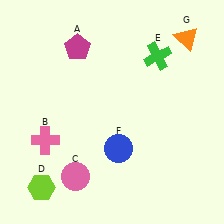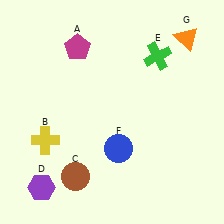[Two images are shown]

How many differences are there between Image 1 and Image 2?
There are 3 differences between the two images.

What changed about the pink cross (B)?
In Image 1, B is pink. In Image 2, it changed to yellow.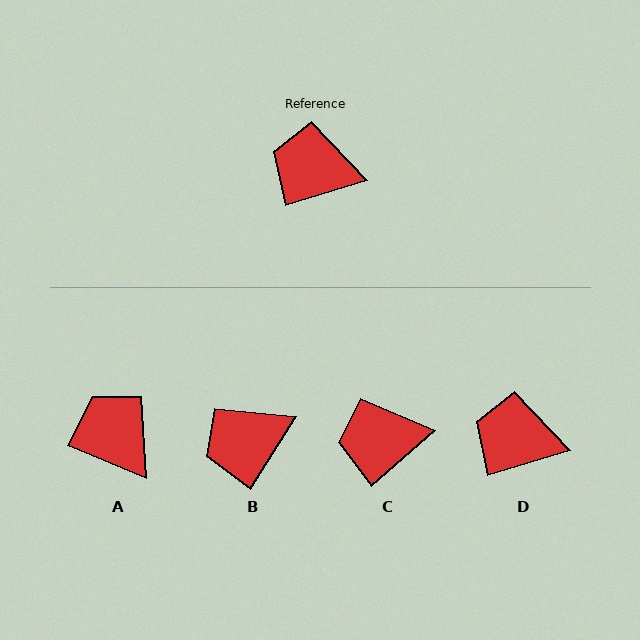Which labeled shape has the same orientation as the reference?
D.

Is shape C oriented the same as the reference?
No, it is off by about 24 degrees.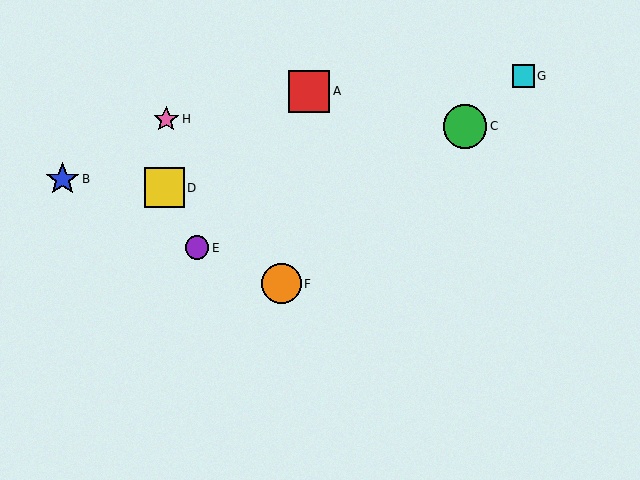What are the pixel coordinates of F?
Object F is at (282, 284).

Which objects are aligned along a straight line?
Objects C, F, G are aligned along a straight line.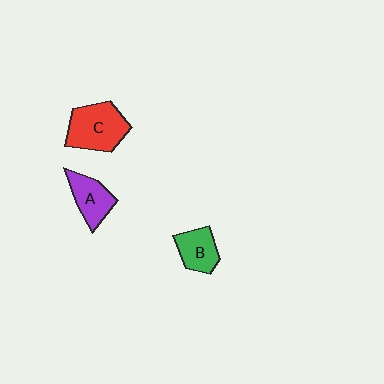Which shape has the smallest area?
Shape B (green).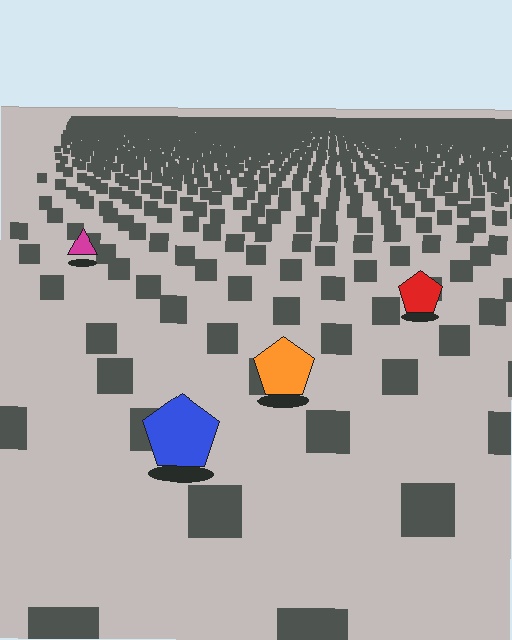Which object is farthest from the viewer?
The magenta triangle is farthest from the viewer. It appears smaller and the ground texture around it is denser.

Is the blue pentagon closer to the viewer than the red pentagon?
Yes. The blue pentagon is closer — you can tell from the texture gradient: the ground texture is coarser near it.